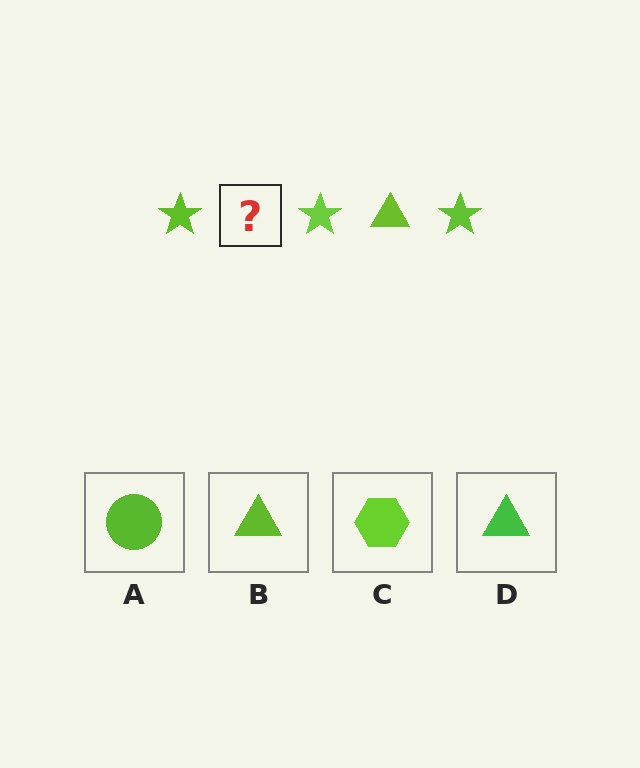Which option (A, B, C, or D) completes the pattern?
B.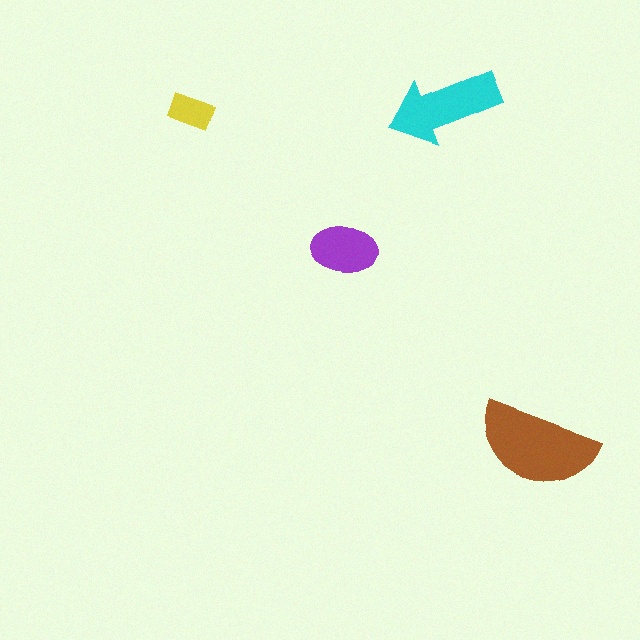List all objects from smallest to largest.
The yellow rectangle, the purple ellipse, the cyan arrow, the brown semicircle.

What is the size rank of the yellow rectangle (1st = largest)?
4th.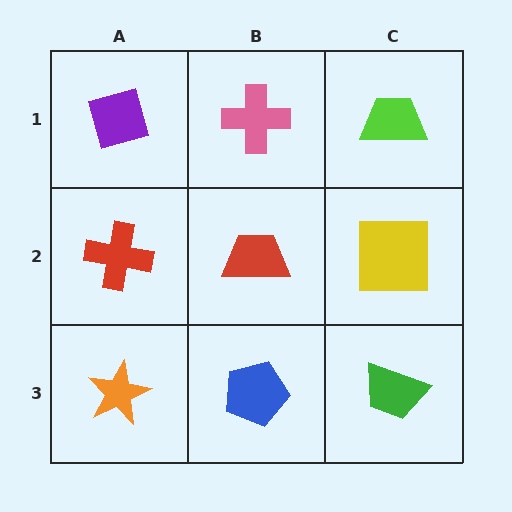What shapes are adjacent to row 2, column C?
A lime trapezoid (row 1, column C), a green trapezoid (row 3, column C), a red trapezoid (row 2, column B).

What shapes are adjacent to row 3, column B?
A red trapezoid (row 2, column B), an orange star (row 3, column A), a green trapezoid (row 3, column C).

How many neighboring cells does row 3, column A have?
2.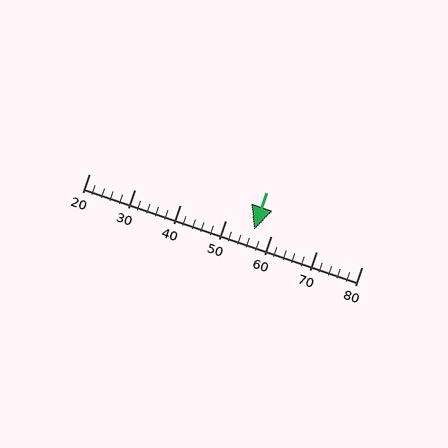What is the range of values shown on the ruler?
The ruler shows values from 20 to 80.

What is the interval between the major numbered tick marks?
The major tick marks are spaced 10 units apart.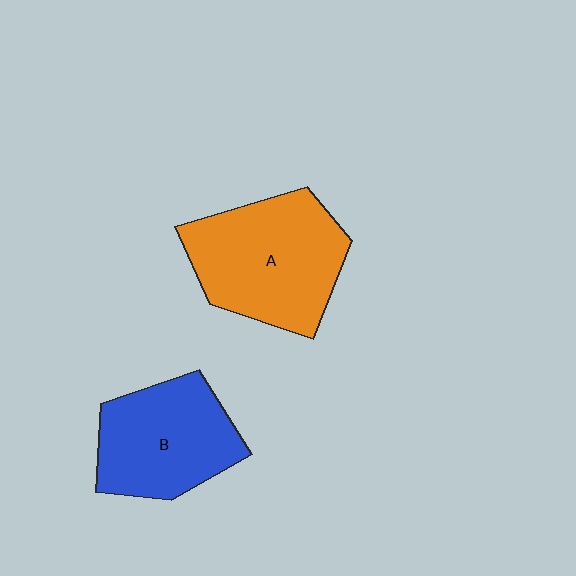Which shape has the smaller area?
Shape B (blue).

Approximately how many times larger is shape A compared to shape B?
Approximately 1.2 times.